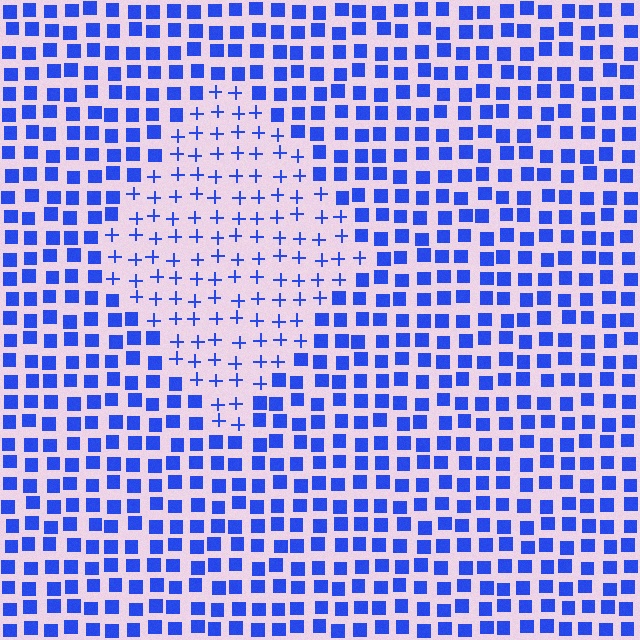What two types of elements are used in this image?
The image uses plus signs inside the diamond region and squares outside it.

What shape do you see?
I see a diamond.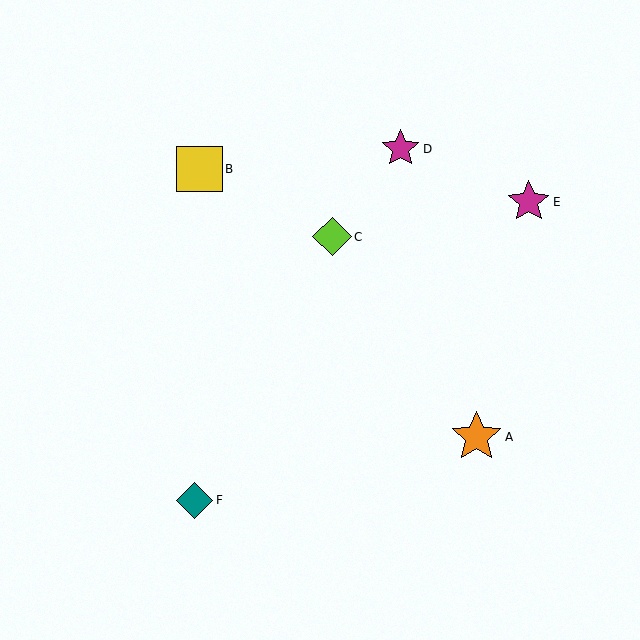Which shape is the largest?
The orange star (labeled A) is the largest.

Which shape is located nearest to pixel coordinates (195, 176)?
The yellow square (labeled B) at (199, 169) is nearest to that location.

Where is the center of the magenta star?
The center of the magenta star is at (529, 202).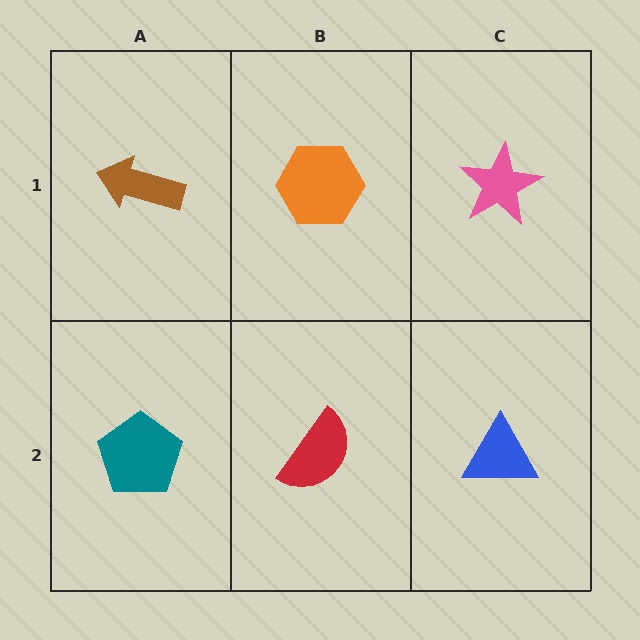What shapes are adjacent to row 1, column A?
A teal pentagon (row 2, column A), an orange hexagon (row 1, column B).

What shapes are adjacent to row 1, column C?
A blue triangle (row 2, column C), an orange hexagon (row 1, column B).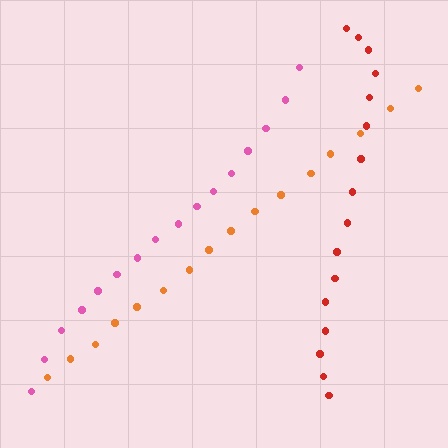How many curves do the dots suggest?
There are 3 distinct paths.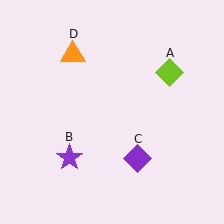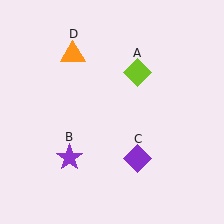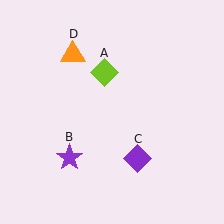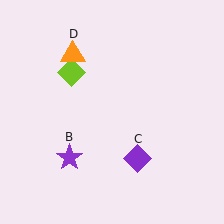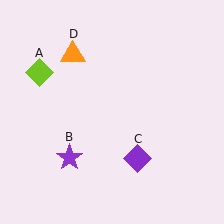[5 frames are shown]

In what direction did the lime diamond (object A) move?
The lime diamond (object A) moved left.